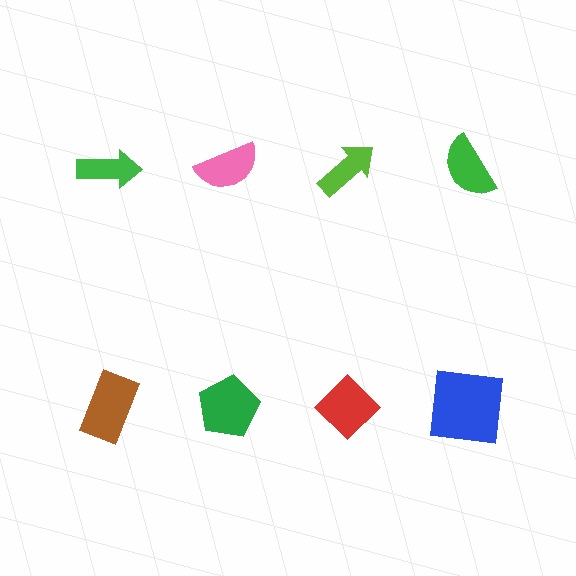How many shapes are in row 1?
4 shapes.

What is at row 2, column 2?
A green pentagon.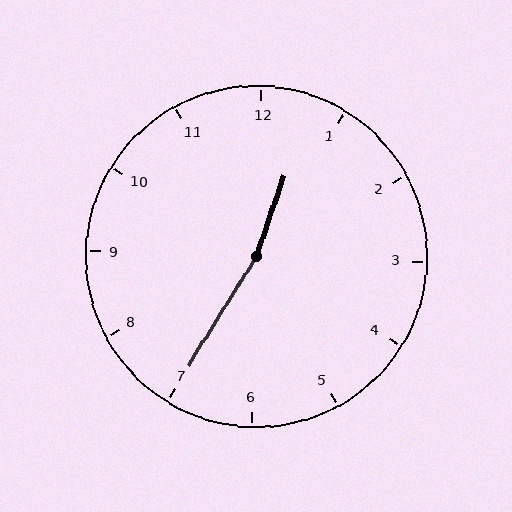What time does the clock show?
12:35.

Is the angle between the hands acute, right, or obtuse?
It is obtuse.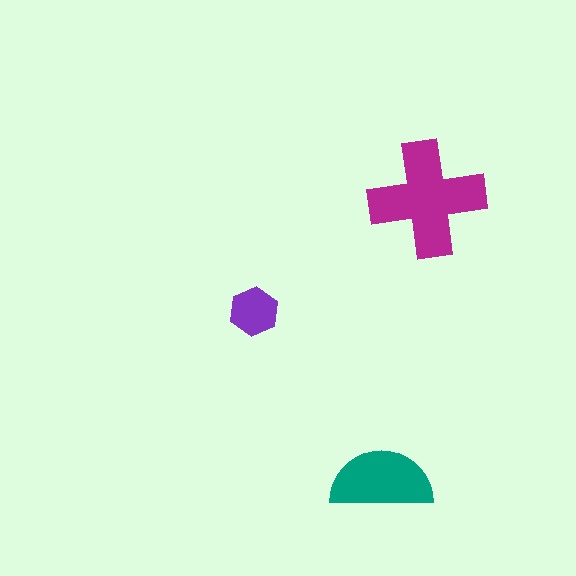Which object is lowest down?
The teal semicircle is bottommost.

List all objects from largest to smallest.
The magenta cross, the teal semicircle, the purple hexagon.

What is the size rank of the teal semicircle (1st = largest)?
2nd.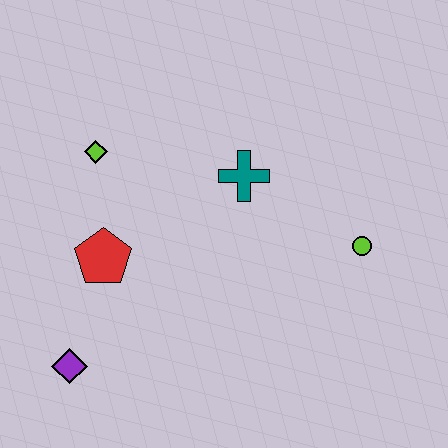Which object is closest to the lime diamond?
The red pentagon is closest to the lime diamond.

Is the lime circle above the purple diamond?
Yes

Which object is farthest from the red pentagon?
The lime circle is farthest from the red pentagon.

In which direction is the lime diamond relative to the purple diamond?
The lime diamond is above the purple diamond.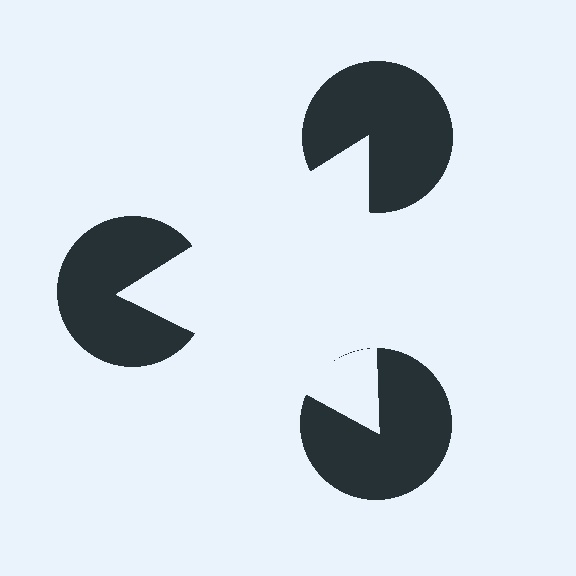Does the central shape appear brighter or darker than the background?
It typically appears slightly brighter than the background, even though no actual brightness change is drawn.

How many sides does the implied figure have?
3 sides.